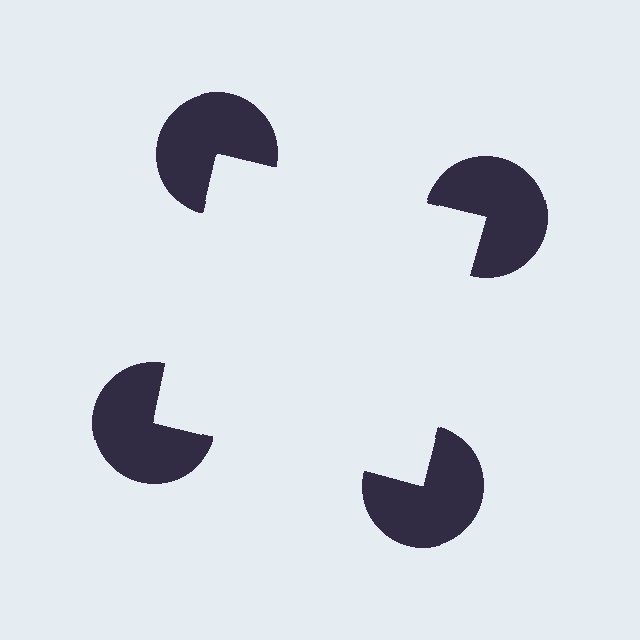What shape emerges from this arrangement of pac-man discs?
An illusory square — its edges are inferred from the aligned wedge cuts in the pac-man discs, not physically drawn.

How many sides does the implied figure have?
4 sides.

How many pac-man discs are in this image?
There are 4 — one at each vertex of the illusory square.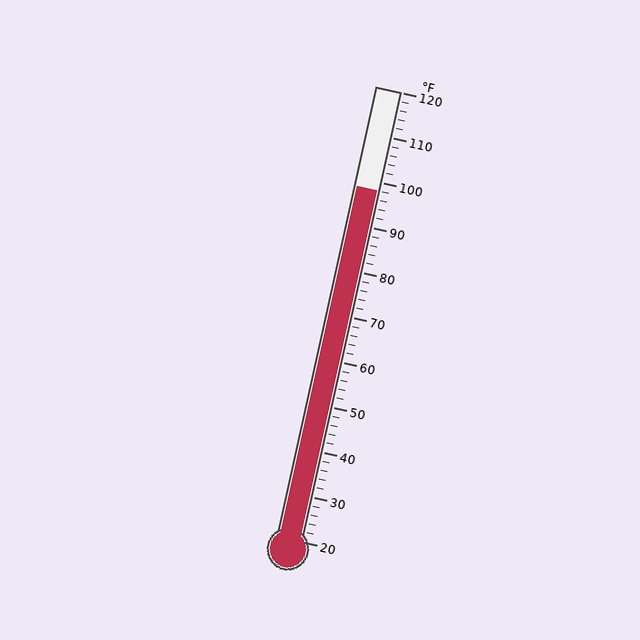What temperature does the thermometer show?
The thermometer shows approximately 98°F.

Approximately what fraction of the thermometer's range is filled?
The thermometer is filled to approximately 80% of its range.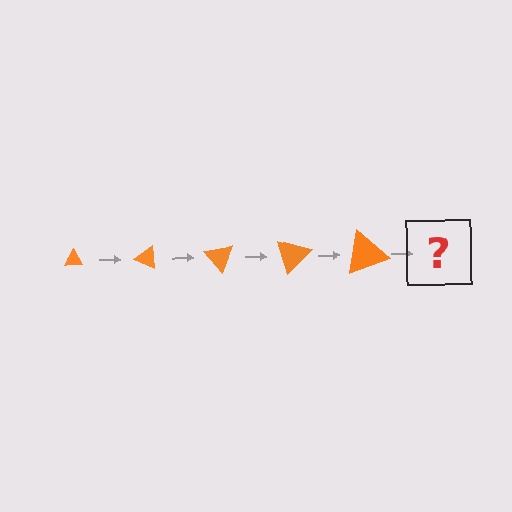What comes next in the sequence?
The next element should be a triangle, larger than the previous one and rotated 125 degrees from the start.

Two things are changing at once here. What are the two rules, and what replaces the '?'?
The two rules are that the triangle grows larger each step and it rotates 25 degrees each step. The '?' should be a triangle, larger than the previous one and rotated 125 degrees from the start.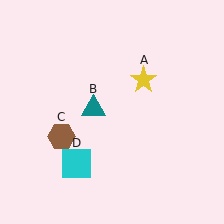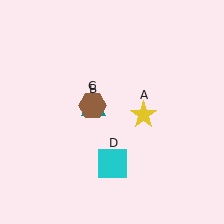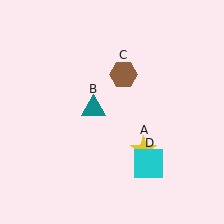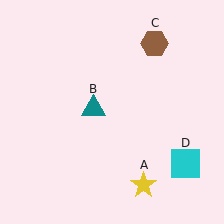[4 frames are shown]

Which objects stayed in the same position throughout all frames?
Teal triangle (object B) remained stationary.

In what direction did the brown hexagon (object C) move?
The brown hexagon (object C) moved up and to the right.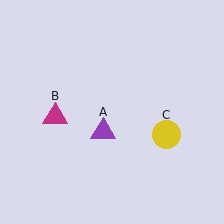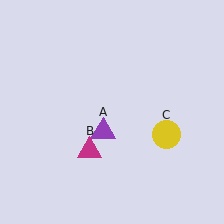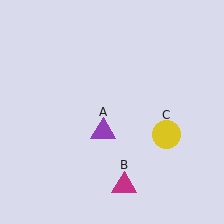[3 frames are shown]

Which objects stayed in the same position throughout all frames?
Purple triangle (object A) and yellow circle (object C) remained stationary.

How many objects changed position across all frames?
1 object changed position: magenta triangle (object B).